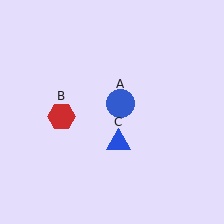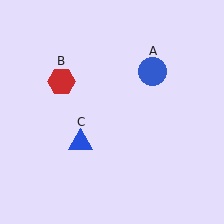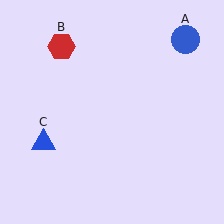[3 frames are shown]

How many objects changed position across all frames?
3 objects changed position: blue circle (object A), red hexagon (object B), blue triangle (object C).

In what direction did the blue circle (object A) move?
The blue circle (object A) moved up and to the right.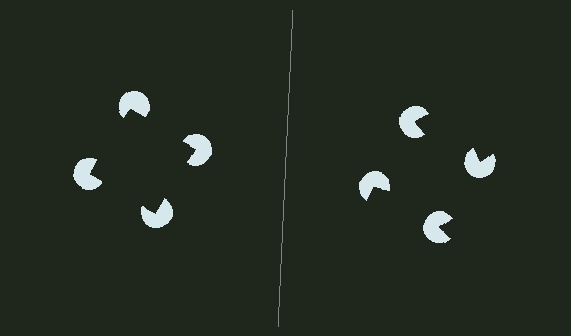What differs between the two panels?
The pac-man discs are positioned identically on both sides; only the wedge orientations differ. On the left they align to a square; on the right they are misaligned.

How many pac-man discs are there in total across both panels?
8 — 4 on each side.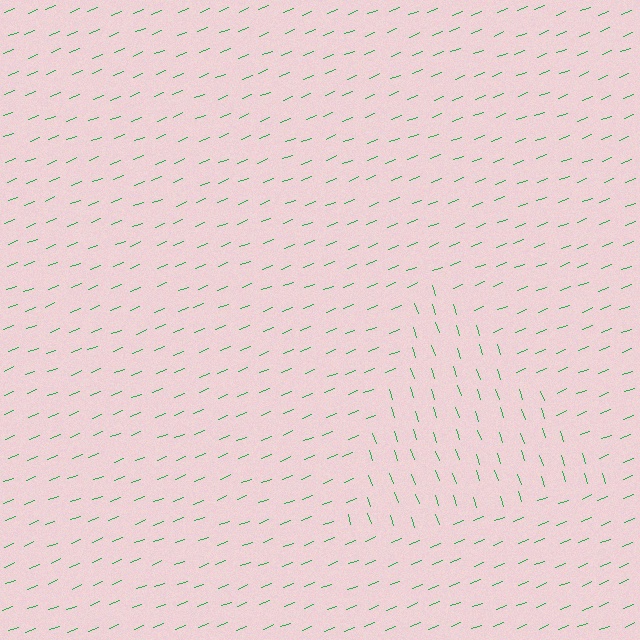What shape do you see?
I see a triangle.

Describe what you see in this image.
The image is filled with small green line segments. A triangle region in the image has lines oriented differently from the surrounding lines, creating a visible texture boundary.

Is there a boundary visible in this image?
Yes, there is a texture boundary formed by a change in line orientation.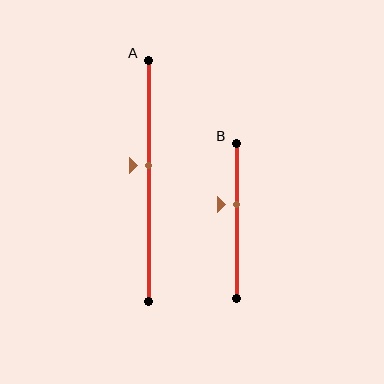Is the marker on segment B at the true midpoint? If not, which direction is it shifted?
No, the marker on segment B is shifted upward by about 10% of the segment length.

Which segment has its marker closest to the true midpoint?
Segment A has its marker closest to the true midpoint.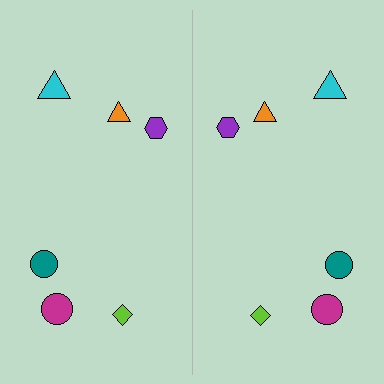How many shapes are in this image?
There are 12 shapes in this image.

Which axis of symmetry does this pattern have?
The pattern has a vertical axis of symmetry running through the center of the image.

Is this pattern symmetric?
Yes, this pattern has bilateral (reflection) symmetry.